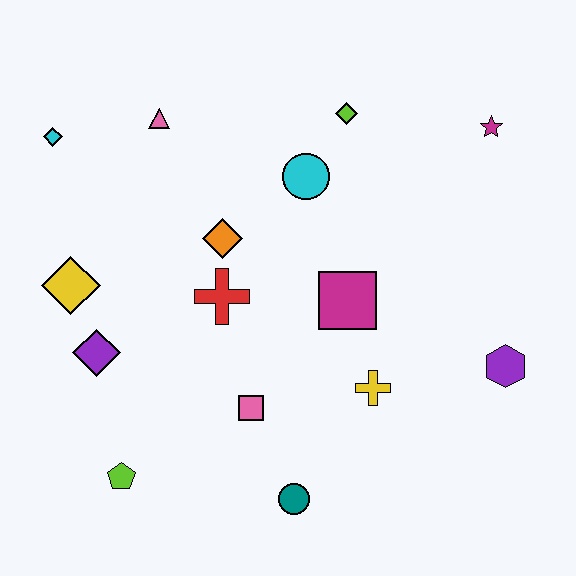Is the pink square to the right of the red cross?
Yes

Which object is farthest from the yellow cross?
The cyan diamond is farthest from the yellow cross.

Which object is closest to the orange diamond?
The red cross is closest to the orange diamond.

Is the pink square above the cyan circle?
No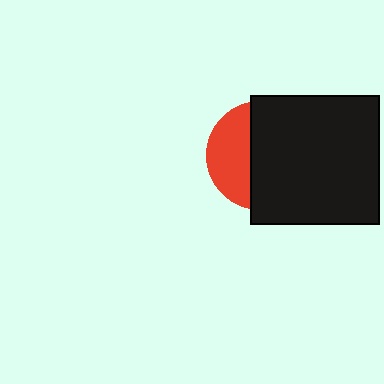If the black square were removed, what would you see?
You would see the complete red circle.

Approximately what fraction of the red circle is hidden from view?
Roughly 63% of the red circle is hidden behind the black square.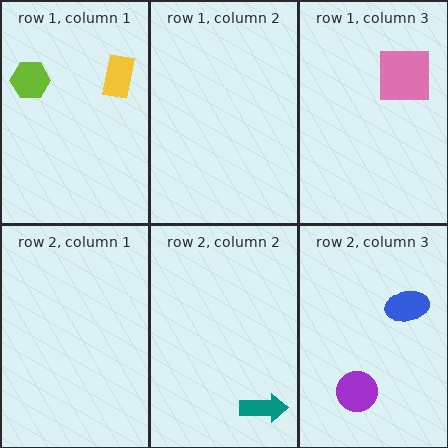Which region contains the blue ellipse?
The row 2, column 3 region.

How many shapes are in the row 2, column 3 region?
2.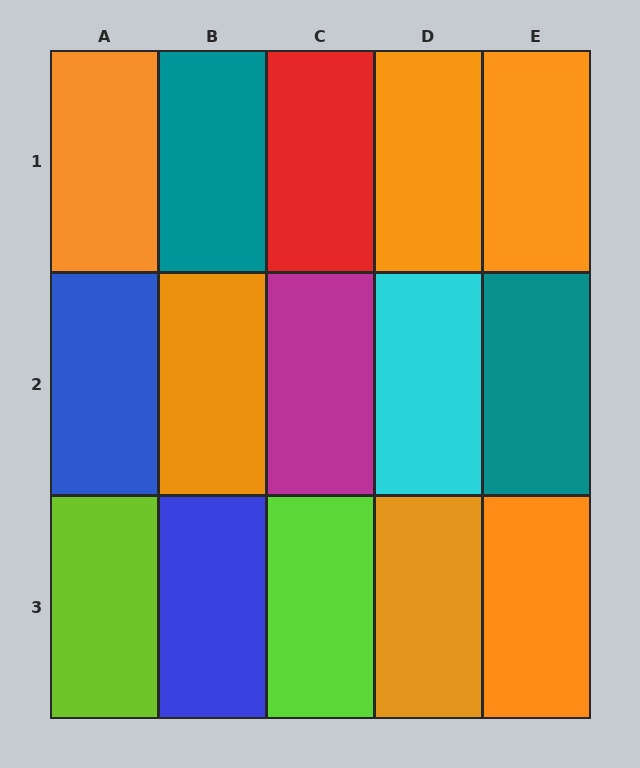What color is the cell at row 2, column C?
Magenta.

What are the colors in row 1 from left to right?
Orange, teal, red, orange, orange.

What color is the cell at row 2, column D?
Cyan.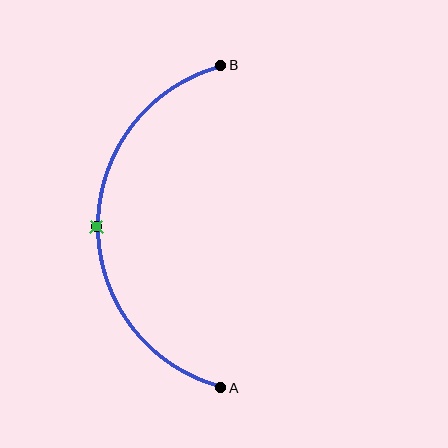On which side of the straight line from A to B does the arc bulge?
The arc bulges to the left of the straight line connecting A and B.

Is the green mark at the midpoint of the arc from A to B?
Yes. The green mark lies on the arc at equal arc-length from both A and B — it is the arc midpoint.